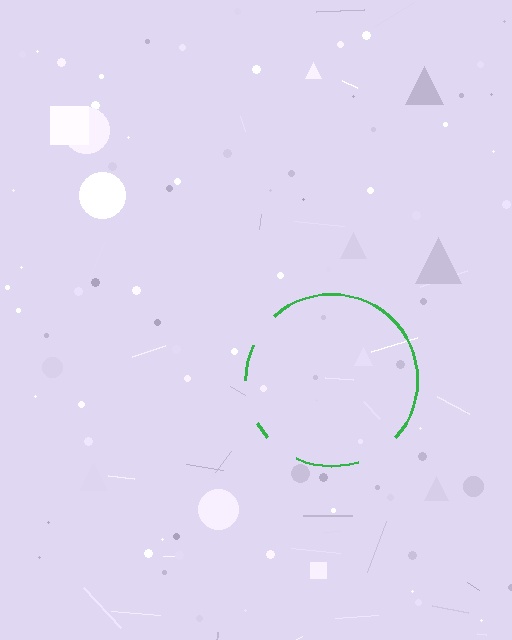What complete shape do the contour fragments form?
The contour fragments form a circle.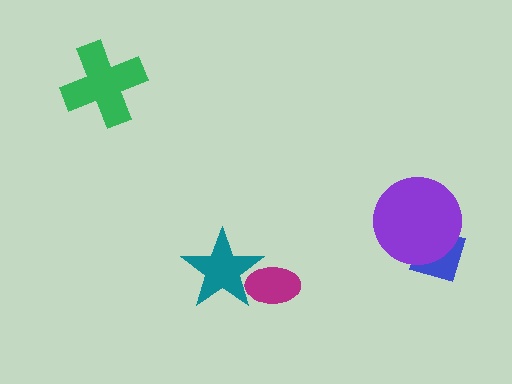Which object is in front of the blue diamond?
The purple circle is in front of the blue diamond.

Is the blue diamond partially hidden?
Yes, it is partially covered by another shape.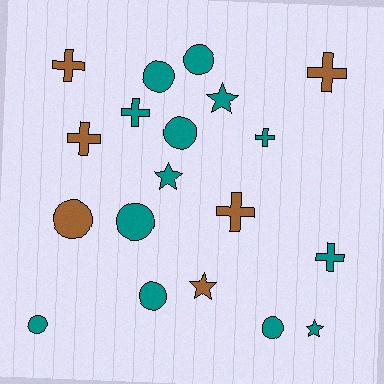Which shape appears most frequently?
Circle, with 8 objects.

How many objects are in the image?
There are 19 objects.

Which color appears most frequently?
Teal, with 13 objects.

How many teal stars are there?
There are 3 teal stars.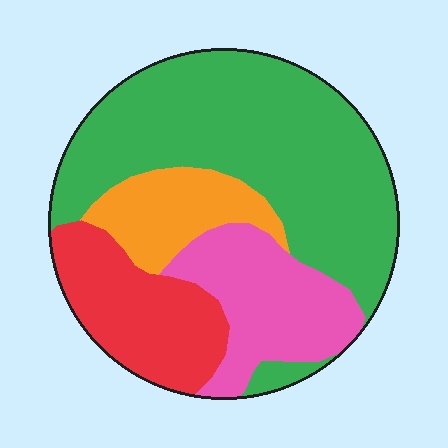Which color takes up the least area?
Orange, at roughly 10%.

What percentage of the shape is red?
Red covers around 20% of the shape.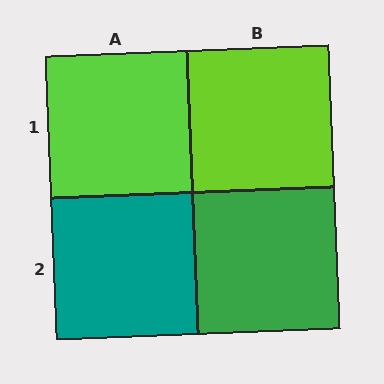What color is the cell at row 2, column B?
Green.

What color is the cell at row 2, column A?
Teal.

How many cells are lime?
2 cells are lime.